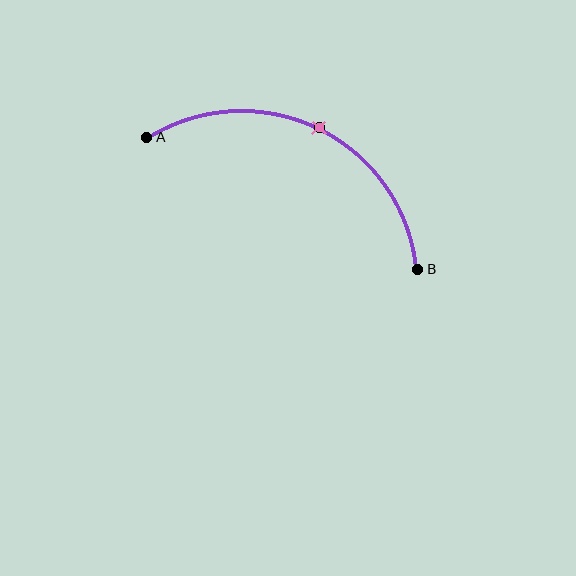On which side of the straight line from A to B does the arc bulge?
The arc bulges above the straight line connecting A and B.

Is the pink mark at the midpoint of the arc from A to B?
Yes. The pink mark lies on the arc at equal arc-length from both A and B — it is the arc midpoint.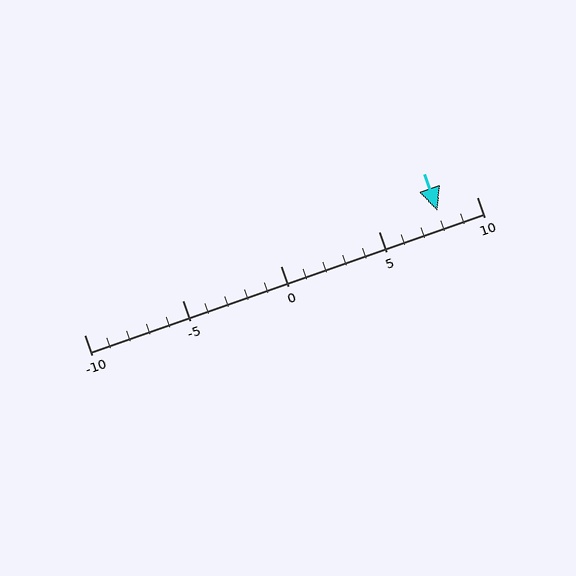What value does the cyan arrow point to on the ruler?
The cyan arrow points to approximately 8.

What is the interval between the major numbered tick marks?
The major tick marks are spaced 5 units apart.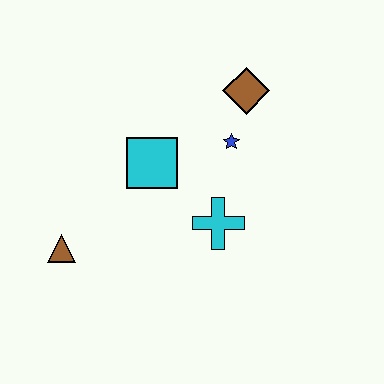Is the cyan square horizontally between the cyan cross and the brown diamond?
No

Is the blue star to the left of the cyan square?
No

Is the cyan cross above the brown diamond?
No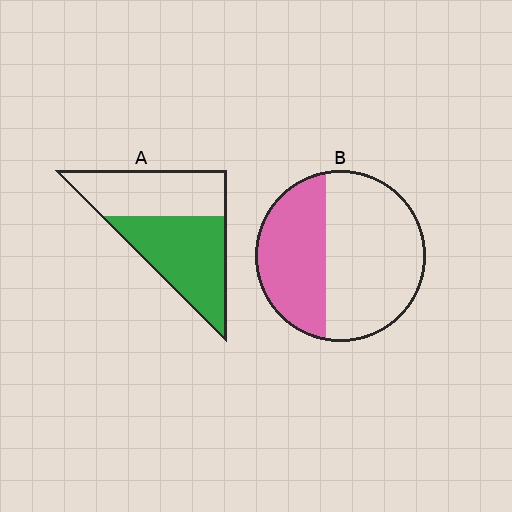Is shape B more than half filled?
No.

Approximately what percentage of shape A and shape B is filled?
A is approximately 55% and B is approximately 40%.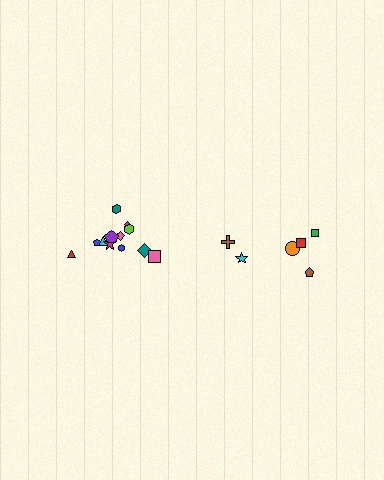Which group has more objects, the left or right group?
The left group.